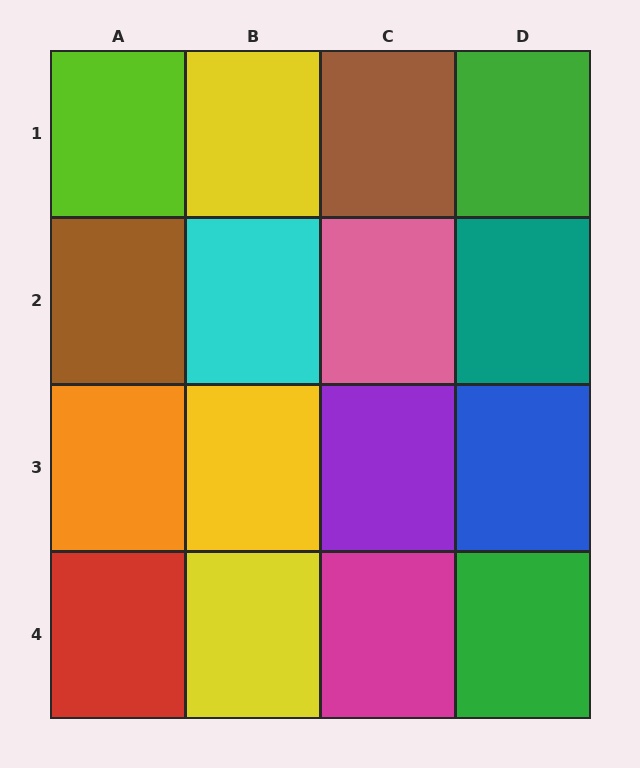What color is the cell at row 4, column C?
Magenta.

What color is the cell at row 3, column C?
Purple.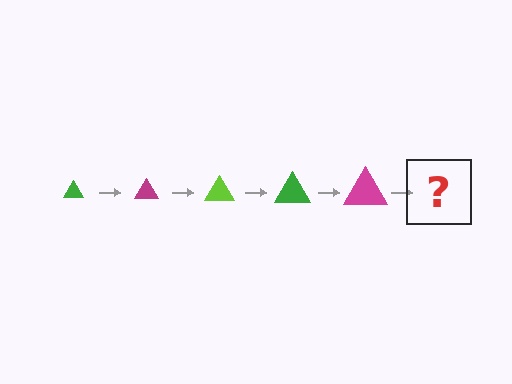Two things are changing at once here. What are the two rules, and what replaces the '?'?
The two rules are that the triangle grows larger each step and the color cycles through green, magenta, and lime. The '?' should be a lime triangle, larger than the previous one.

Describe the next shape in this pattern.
It should be a lime triangle, larger than the previous one.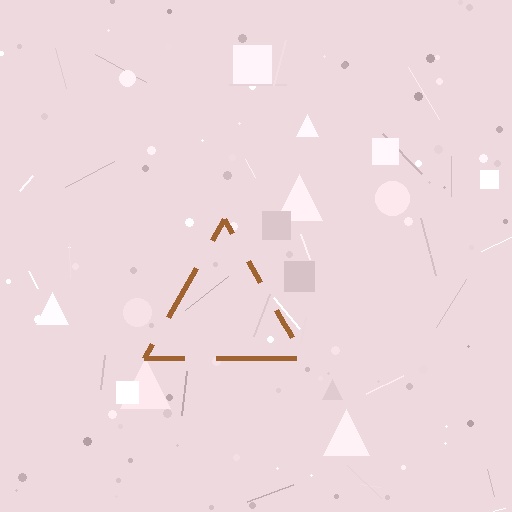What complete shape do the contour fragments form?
The contour fragments form a triangle.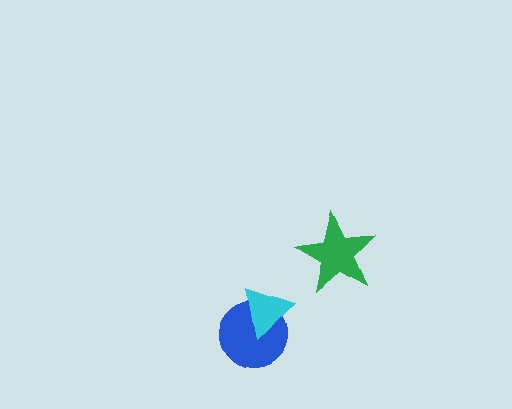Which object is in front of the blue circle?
The cyan triangle is in front of the blue circle.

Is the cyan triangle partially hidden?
No, no other shape covers it.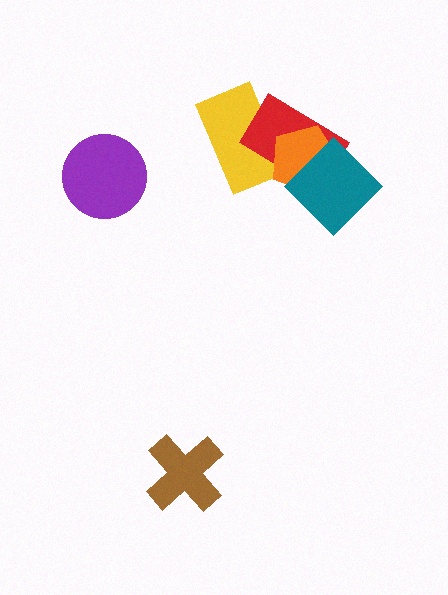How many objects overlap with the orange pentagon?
3 objects overlap with the orange pentagon.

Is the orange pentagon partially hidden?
Yes, it is partially covered by another shape.